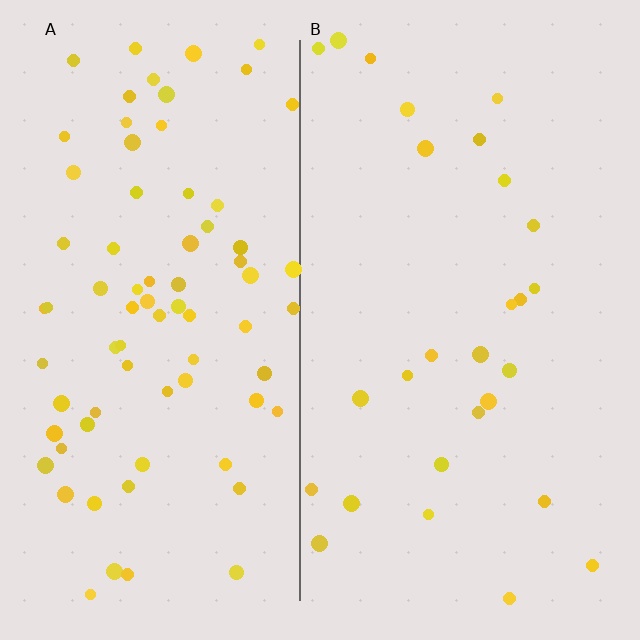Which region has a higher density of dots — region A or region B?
A (the left).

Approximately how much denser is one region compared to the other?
Approximately 2.8× — region A over region B.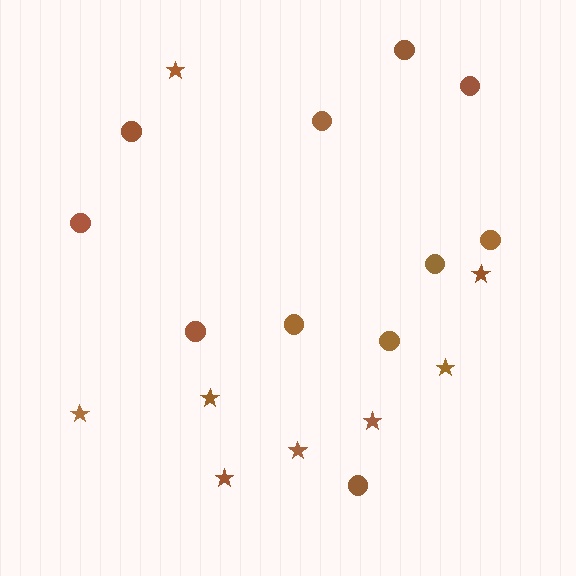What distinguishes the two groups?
There are 2 groups: one group of circles (11) and one group of stars (8).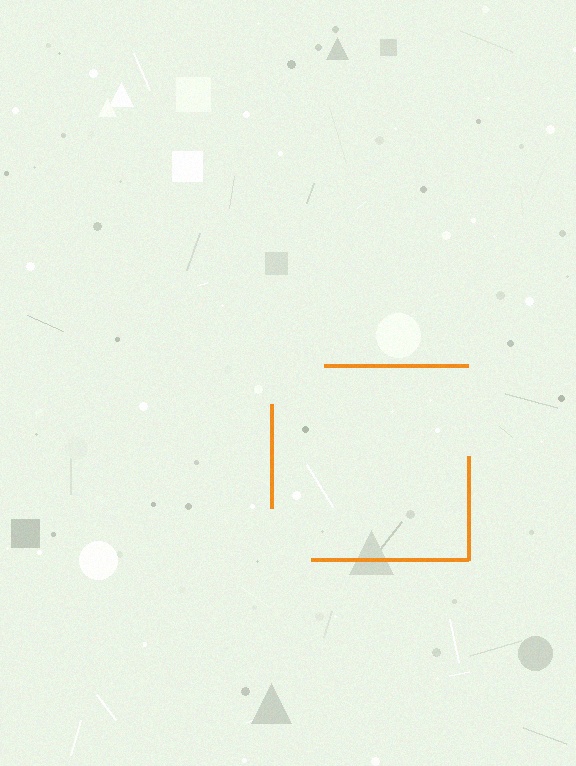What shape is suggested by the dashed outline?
The dashed outline suggests a square.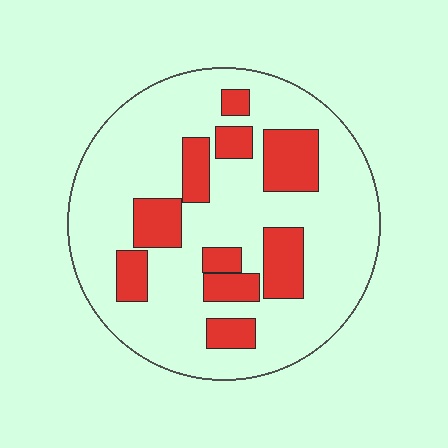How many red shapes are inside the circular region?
10.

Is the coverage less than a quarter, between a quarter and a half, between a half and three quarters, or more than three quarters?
Less than a quarter.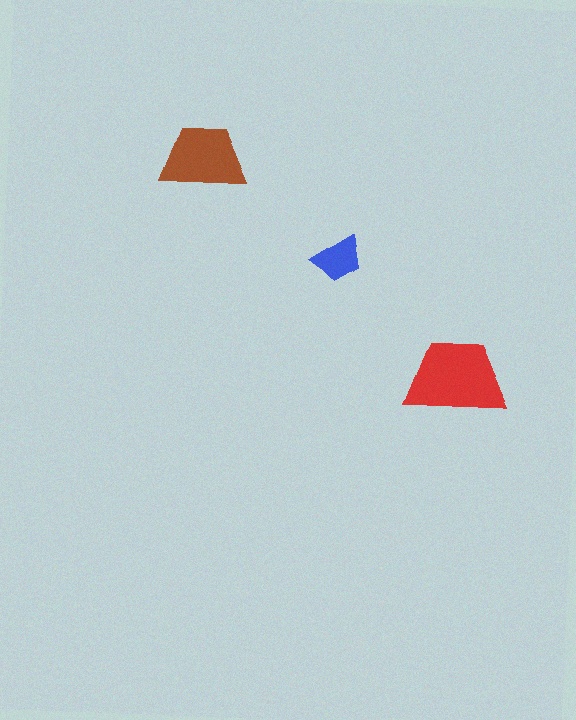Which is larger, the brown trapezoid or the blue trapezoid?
The brown one.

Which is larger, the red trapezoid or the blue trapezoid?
The red one.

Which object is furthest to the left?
The brown trapezoid is leftmost.